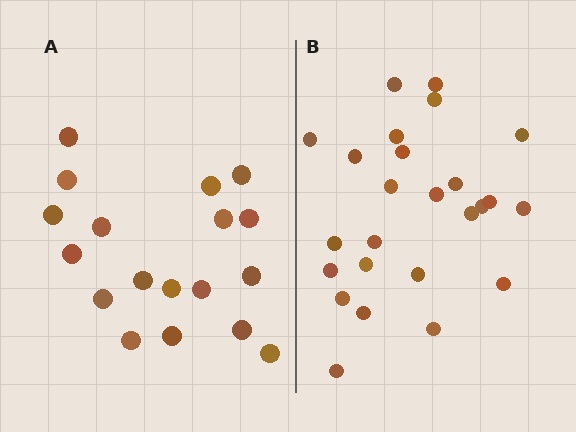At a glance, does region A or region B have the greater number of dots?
Region B (the right region) has more dots.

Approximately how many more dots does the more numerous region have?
Region B has roughly 8 or so more dots than region A.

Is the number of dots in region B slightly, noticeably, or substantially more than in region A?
Region B has noticeably more, but not dramatically so. The ratio is roughly 1.4 to 1.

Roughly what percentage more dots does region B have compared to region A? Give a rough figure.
About 40% more.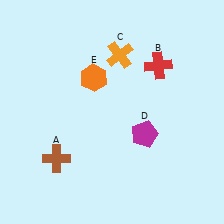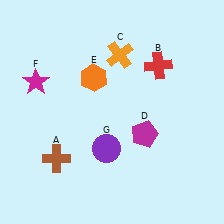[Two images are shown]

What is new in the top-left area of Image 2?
A magenta star (F) was added in the top-left area of Image 2.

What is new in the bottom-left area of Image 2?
A purple circle (G) was added in the bottom-left area of Image 2.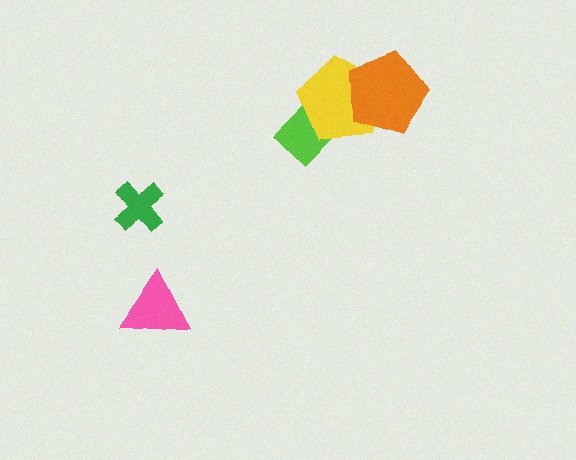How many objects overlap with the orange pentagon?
1 object overlaps with the orange pentagon.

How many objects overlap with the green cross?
0 objects overlap with the green cross.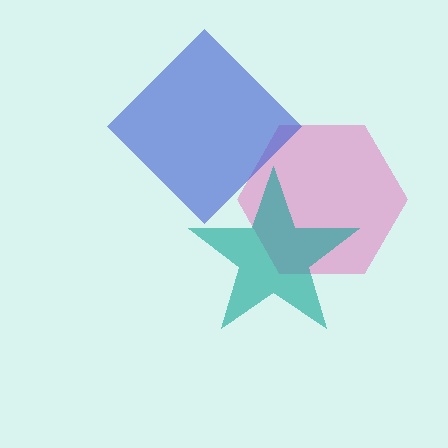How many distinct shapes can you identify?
There are 3 distinct shapes: a pink hexagon, a blue diamond, a teal star.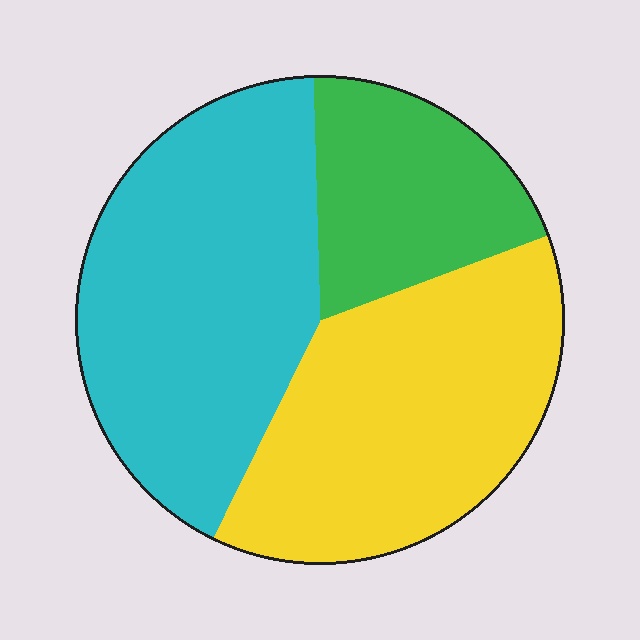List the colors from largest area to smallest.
From largest to smallest: cyan, yellow, green.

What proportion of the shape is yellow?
Yellow covers 38% of the shape.